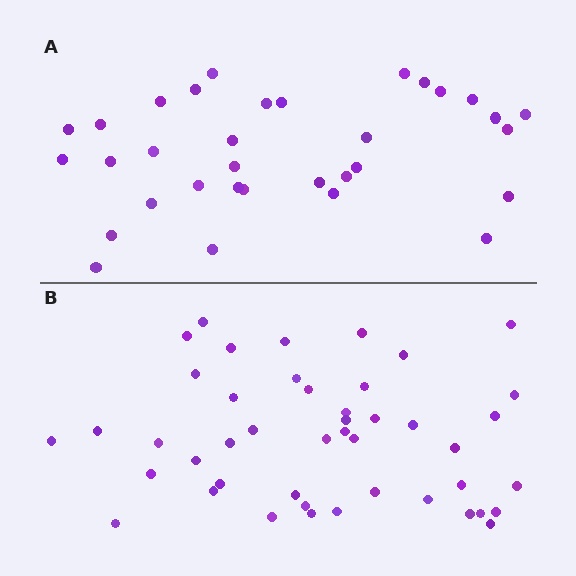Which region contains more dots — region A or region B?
Region B (the bottom region) has more dots.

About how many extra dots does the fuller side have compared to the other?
Region B has roughly 12 or so more dots than region A.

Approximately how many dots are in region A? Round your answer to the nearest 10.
About 30 dots. (The exact count is 33, which rounds to 30.)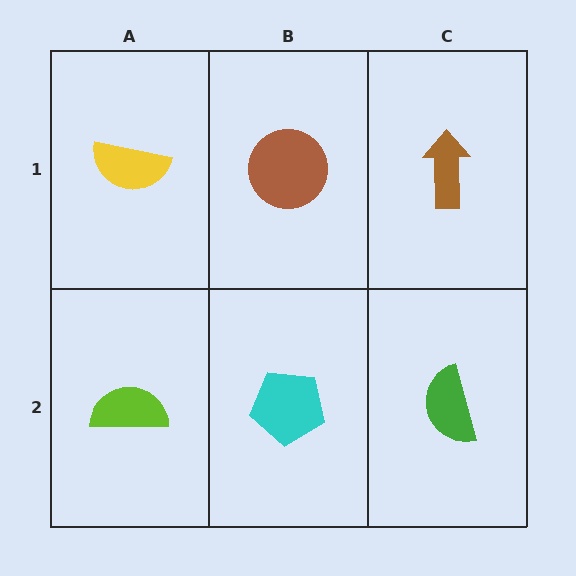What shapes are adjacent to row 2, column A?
A yellow semicircle (row 1, column A), a cyan pentagon (row 2, column B).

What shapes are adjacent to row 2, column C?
A brown arrow (row 1, column C), a cyan pentagon (row 2, column B).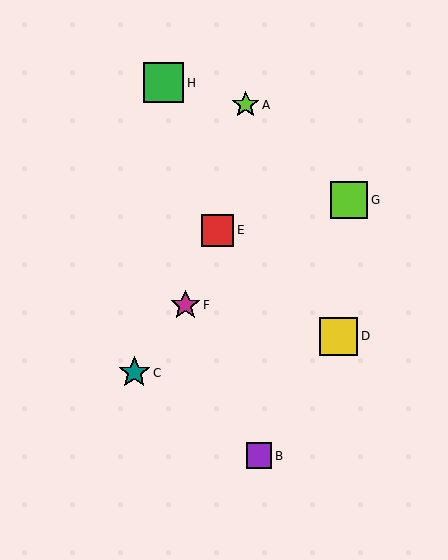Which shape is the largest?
The green square (labeled H) is the largest.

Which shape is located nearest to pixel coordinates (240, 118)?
The lime star (labeled A) at (246, 105) is nearest to that location.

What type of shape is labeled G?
Shape G is a lime square.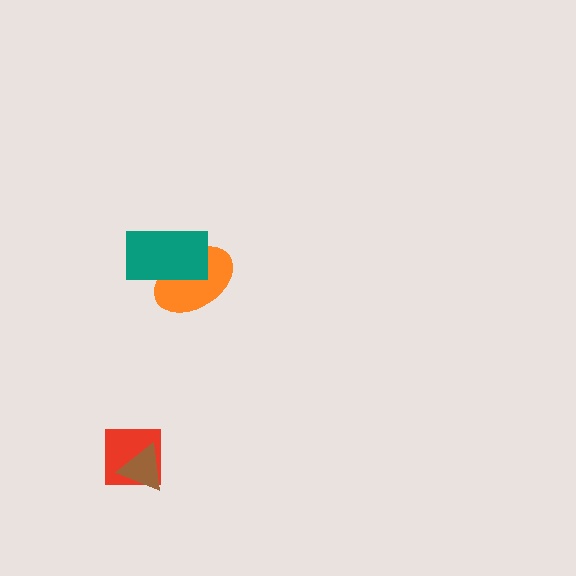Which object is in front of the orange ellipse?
The teal rectangle is in front of the orange ellipse.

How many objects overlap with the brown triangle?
1 object overlaps with the brown triangle.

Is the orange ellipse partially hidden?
Yes, it is partially covered by another shape.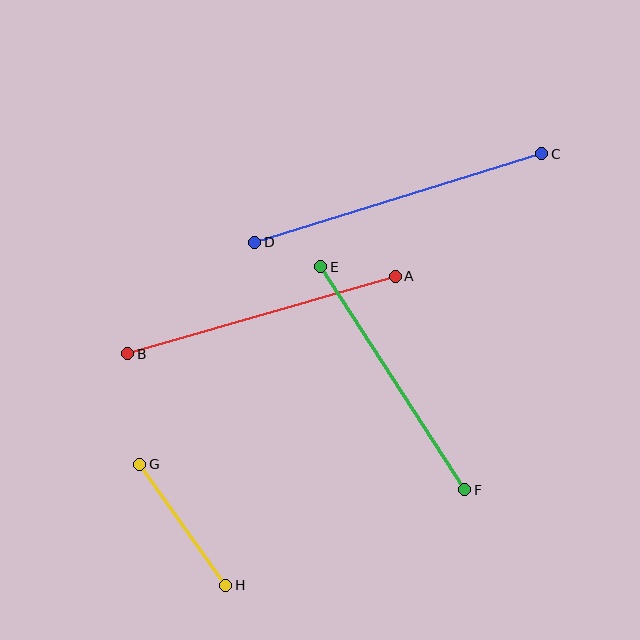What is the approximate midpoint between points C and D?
The midpoint is at approximately (398, 198) pixels.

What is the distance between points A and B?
The distance is approximately 278 pixels.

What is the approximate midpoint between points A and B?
The midpoint is at approximately (262, 315) pixels.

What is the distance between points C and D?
The distance is approximately 300 pixels.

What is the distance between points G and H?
The distance is approximately 148 pixels.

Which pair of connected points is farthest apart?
Points C and D are farthest apart.